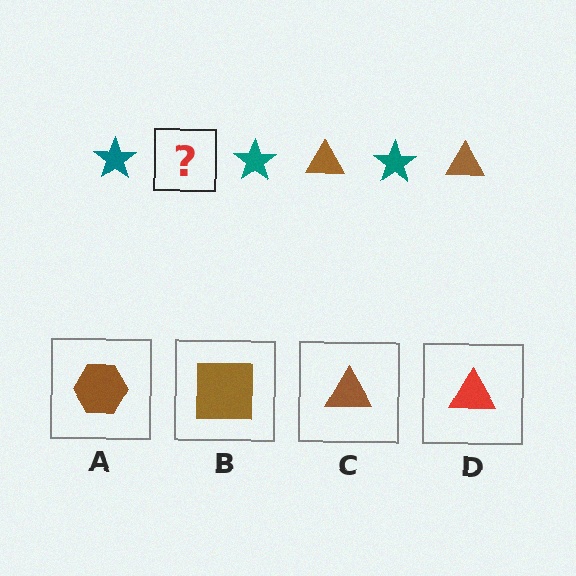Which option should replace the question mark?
Option C.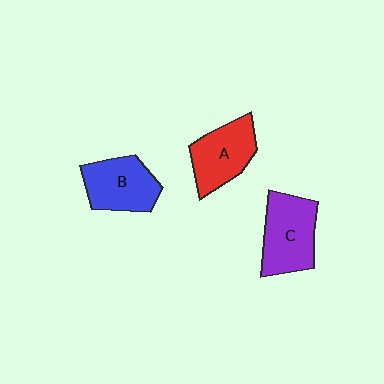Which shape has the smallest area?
Shape A (red).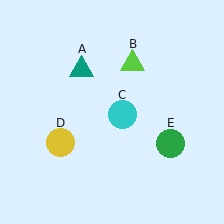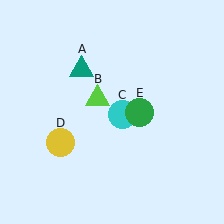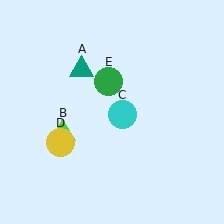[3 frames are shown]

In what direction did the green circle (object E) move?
The green circle (object E) moved up and to the left.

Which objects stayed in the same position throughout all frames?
Teal triangle (object A) and cyan circle (object C) and yellow circle (object D) remained stationary.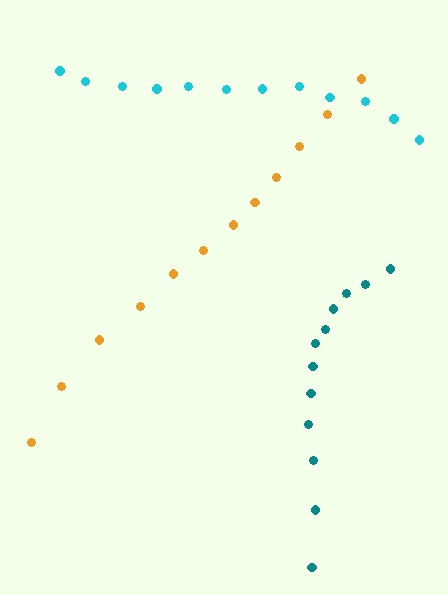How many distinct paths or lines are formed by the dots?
There are 3 distinct paths.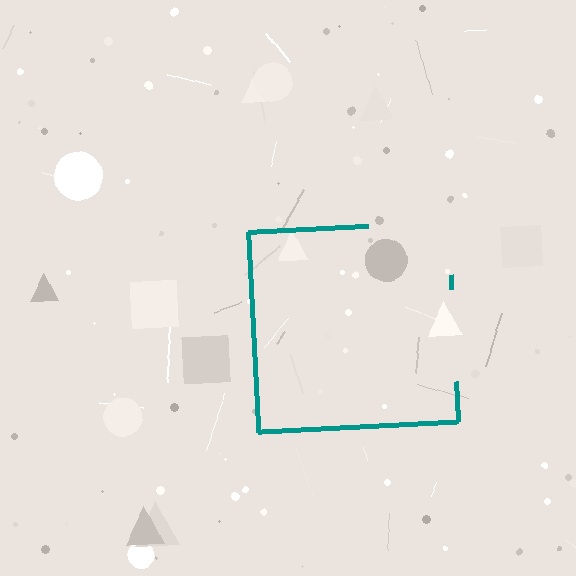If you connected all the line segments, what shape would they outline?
They would outline a square.